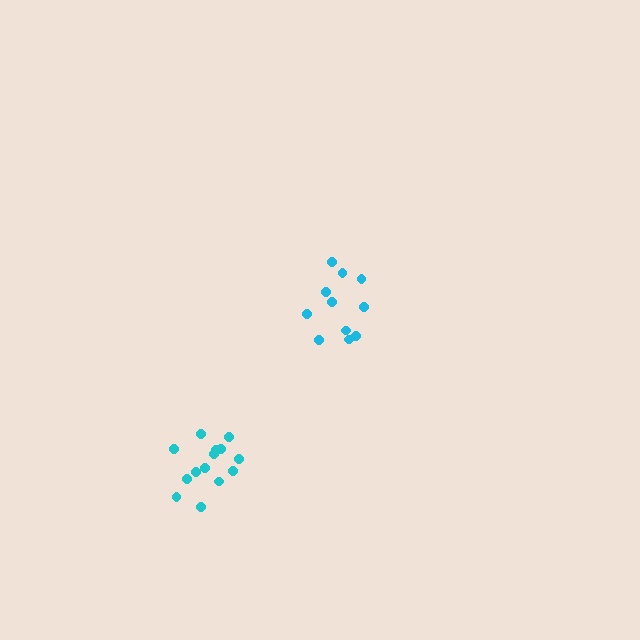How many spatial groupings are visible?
There are 2 spatial groupings.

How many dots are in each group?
Group 1: 14 dots, Group 2: 11 dots (25 total).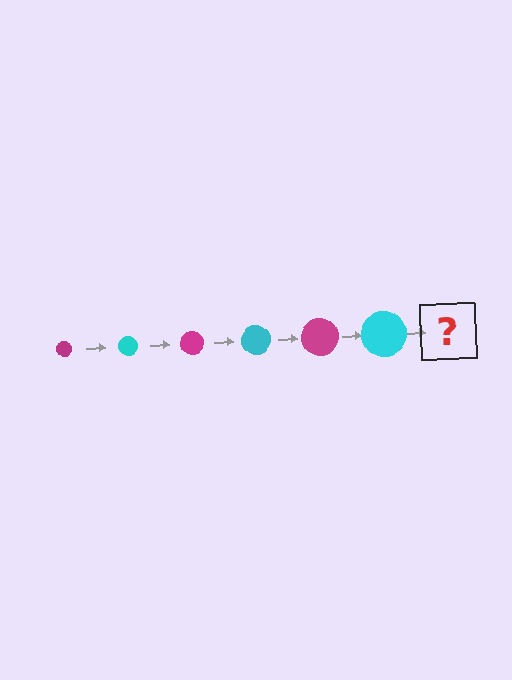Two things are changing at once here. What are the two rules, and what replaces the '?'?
The two rules are that the circle grows larger each step and the color cycles through magenta and cyan. The '?' should be a magenta circle, larger than the previous one.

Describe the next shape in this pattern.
It should be a magenta circle, larger than the previous one.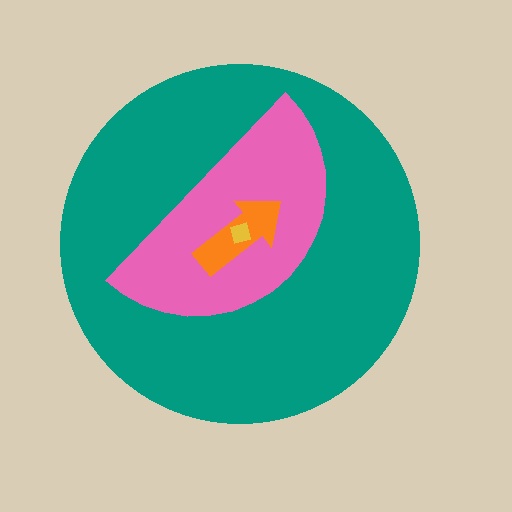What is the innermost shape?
The yellow diamond.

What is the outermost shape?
The teal circle.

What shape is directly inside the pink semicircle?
The orange arrow.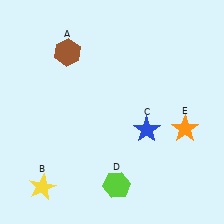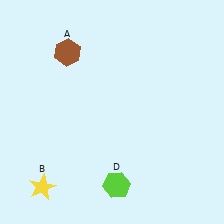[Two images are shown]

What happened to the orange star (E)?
The orange star (E) was removed in Image 2. It was in the bottom-right area of Image 1.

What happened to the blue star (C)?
The blue star (C) was removed in Image 2. It was in the bottom-right area of Image 1.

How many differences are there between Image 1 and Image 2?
There are 2 differences between the two images.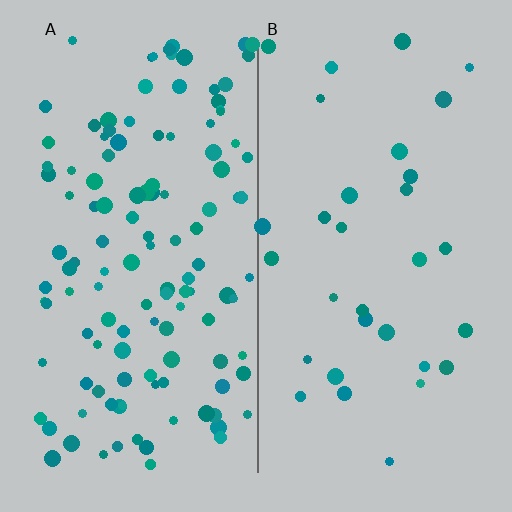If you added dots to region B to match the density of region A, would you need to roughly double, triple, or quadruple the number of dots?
Approximately quadruple.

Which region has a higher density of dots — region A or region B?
A (the left).